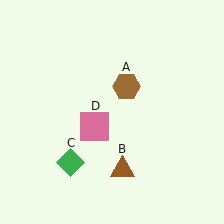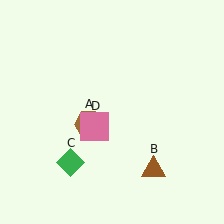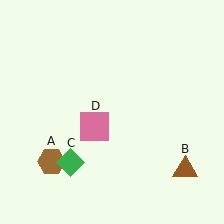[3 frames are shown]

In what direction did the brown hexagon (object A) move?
The brown hexagon (object A) moved down and to the left.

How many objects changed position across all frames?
2 objects changed position: brown hexagon (object A), brown triangle (object B).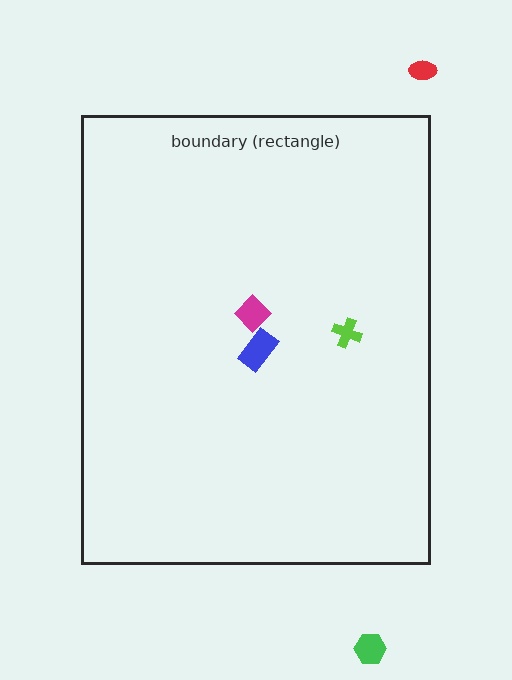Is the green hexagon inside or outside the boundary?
Outside.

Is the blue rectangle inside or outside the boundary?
Inside.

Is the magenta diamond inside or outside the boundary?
Inside.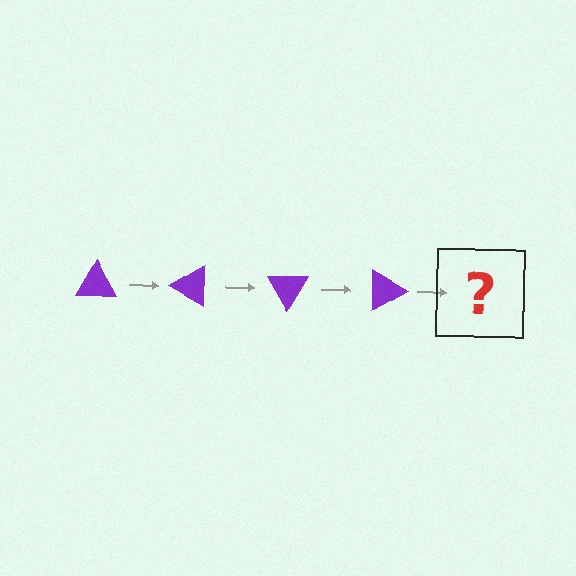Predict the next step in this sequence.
The next step is a purple triangle rotated 120 degrees.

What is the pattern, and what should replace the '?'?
The pattern is that the triangle rotates 30 degrees each step. The '?' should be a purple triangle rotated 120 degrees.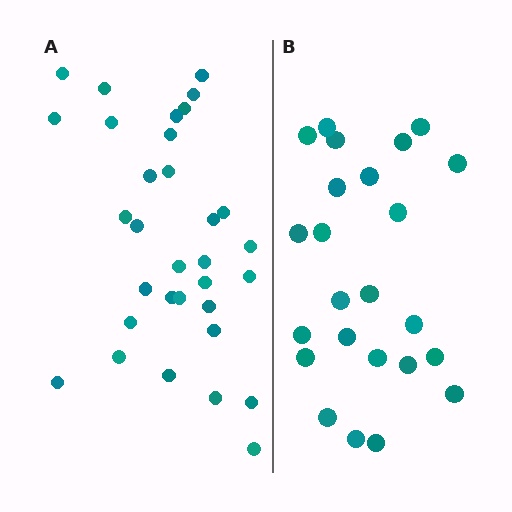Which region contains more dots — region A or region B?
Region A (the left region) has more dots.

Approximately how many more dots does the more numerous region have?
Region A has roughly 8 or so more dots than region B.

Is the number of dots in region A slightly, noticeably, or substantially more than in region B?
Region A has noticeably more, but not dramatically so. The ratio is roughly 1.3 to 1.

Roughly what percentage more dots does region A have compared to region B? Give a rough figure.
About 35% more.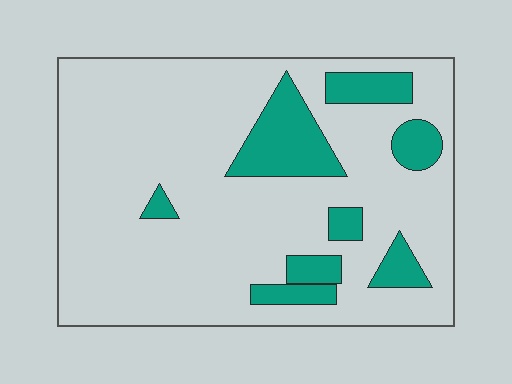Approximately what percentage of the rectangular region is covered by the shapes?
Approximately 20%.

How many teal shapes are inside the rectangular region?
8.